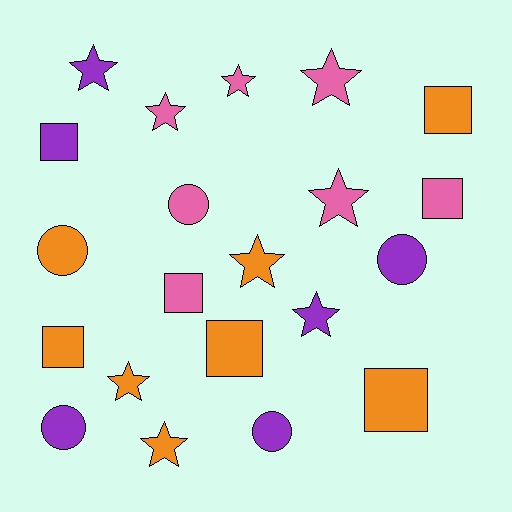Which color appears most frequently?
Orange, with 8 objects.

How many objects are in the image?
There are 21 objects.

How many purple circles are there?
There are 3 purple circles.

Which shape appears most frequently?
Star, with 9 objects.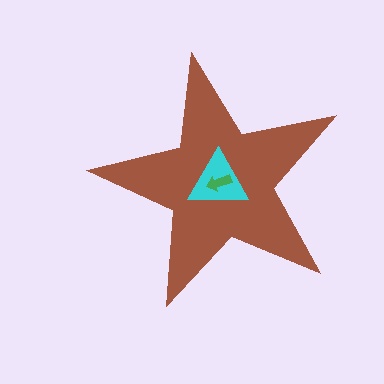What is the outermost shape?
The brown star.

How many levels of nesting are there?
3.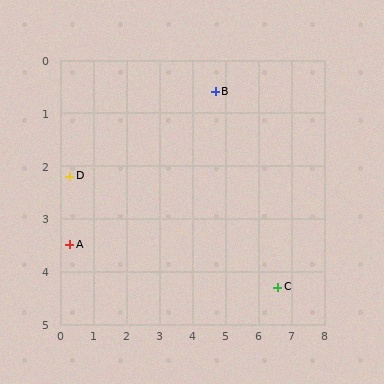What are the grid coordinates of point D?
Point D is at approximately (0.3, 2.2).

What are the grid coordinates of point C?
Point C is at approximately (6.6, 4.3).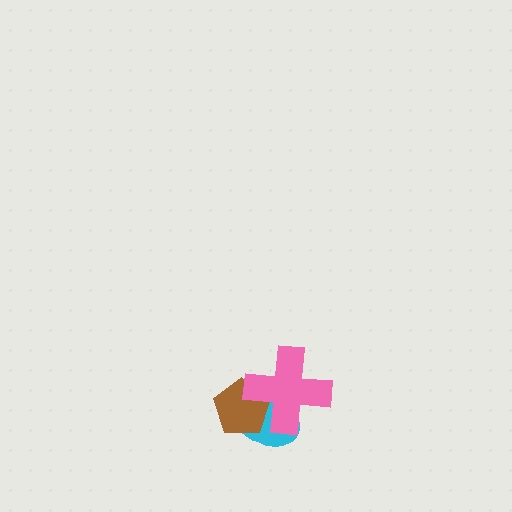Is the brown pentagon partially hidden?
Yes, it is partially covered by another shape.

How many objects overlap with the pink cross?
2 objects overlap with the pink cross.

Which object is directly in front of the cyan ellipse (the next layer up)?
The brown pentagon is directly in front of the cyan ellipse.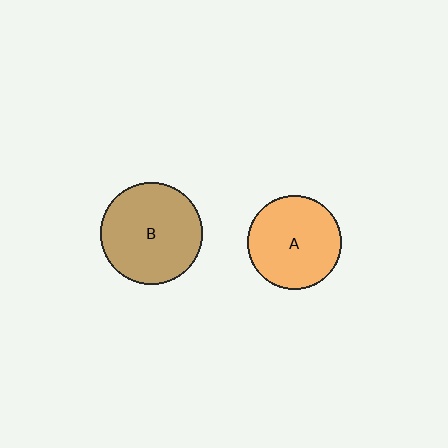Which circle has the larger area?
Circle B (brown).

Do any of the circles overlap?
No, none of the circles overlap.